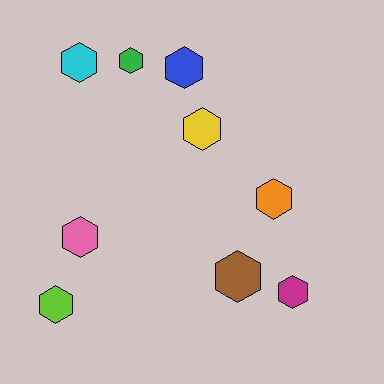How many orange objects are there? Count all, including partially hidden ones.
There is 1 orange object.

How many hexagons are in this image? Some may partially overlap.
There are 9 hexagons.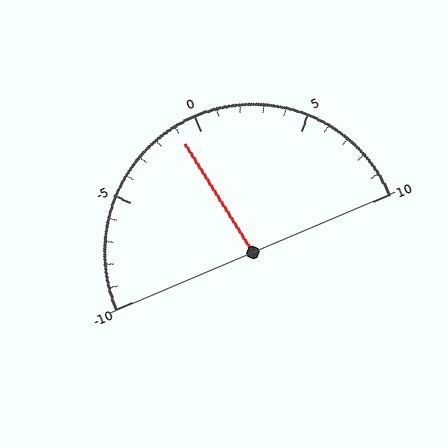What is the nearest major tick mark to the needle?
The nearest major tick mark is 0.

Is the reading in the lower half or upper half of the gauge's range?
The reading is in the lower half of the range (-10 to 10).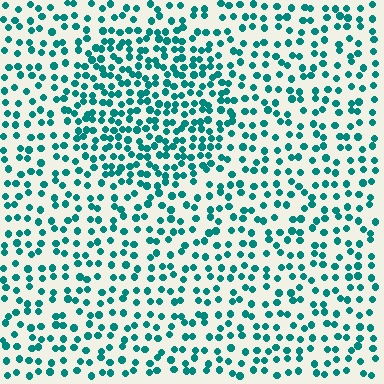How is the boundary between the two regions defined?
The boundary is defined by a change in element density (approximately 1.7x ratio). All elements are the same color, size, and shape.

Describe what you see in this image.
The image contains small teal elements arranged at two different densities. A circle-shaped region is visible where the elements are more densely packed than the surrounding area.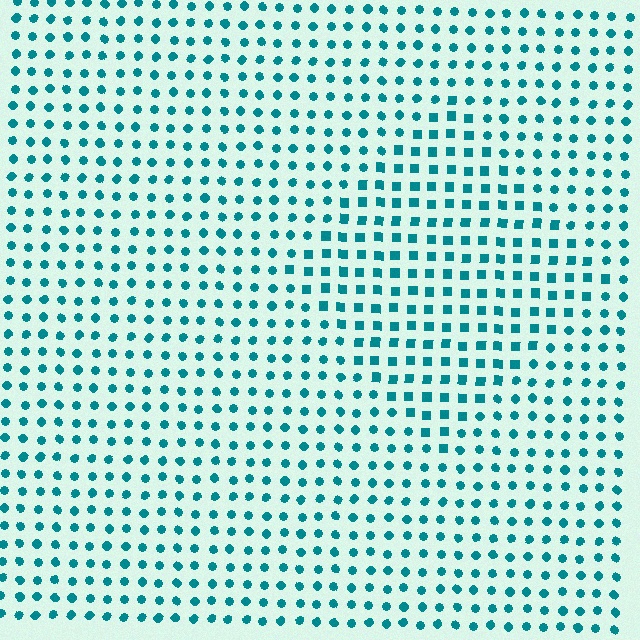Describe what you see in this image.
The image is filled with small teal elements arranged in a uniform grid. A diamond-shaped region contains squares, while the surrounding area contains circles. The boundary is defined purely by the change in element shape.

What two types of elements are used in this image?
The image uses squares inside the diamond region and circles outside it.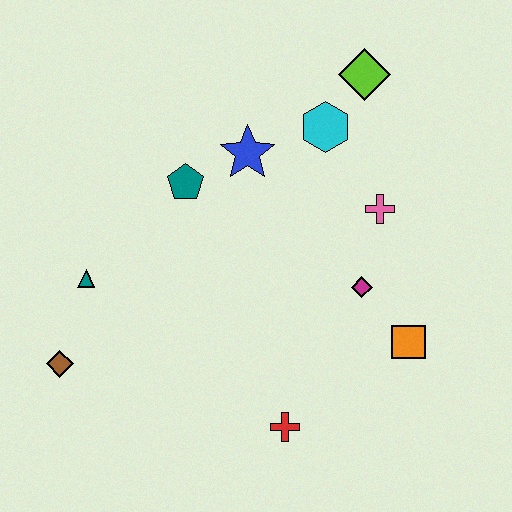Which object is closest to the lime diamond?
The cyan hexagon is closest to the lime diamond.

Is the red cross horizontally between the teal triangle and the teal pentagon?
No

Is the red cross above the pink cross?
No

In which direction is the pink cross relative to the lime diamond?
The pink cross is below the lime diamond.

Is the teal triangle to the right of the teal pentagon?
No